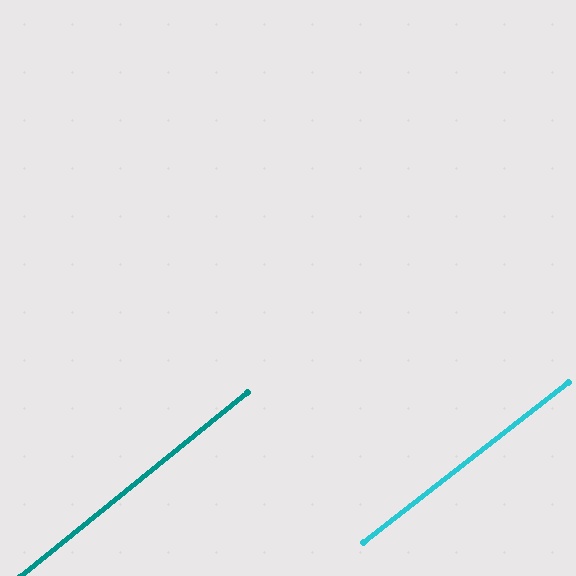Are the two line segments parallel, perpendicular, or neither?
Parallel — their directions differ by only 1.2°.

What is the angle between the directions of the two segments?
Approximately 1 degree.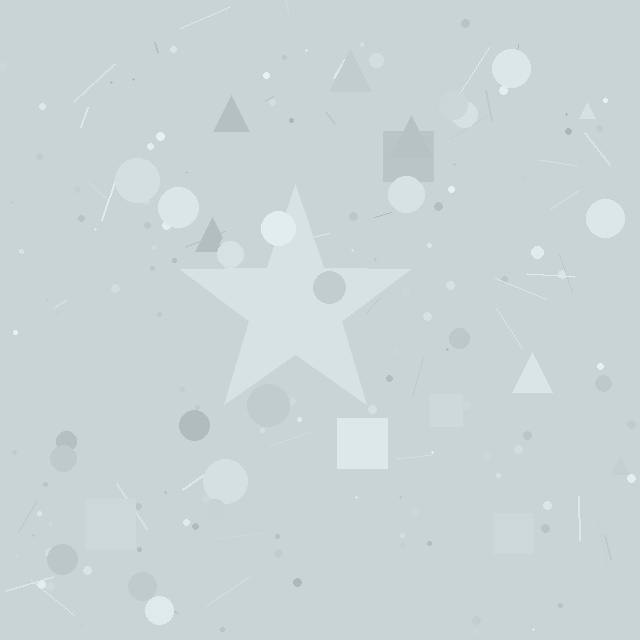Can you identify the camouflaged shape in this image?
The camouflaged shape is a star.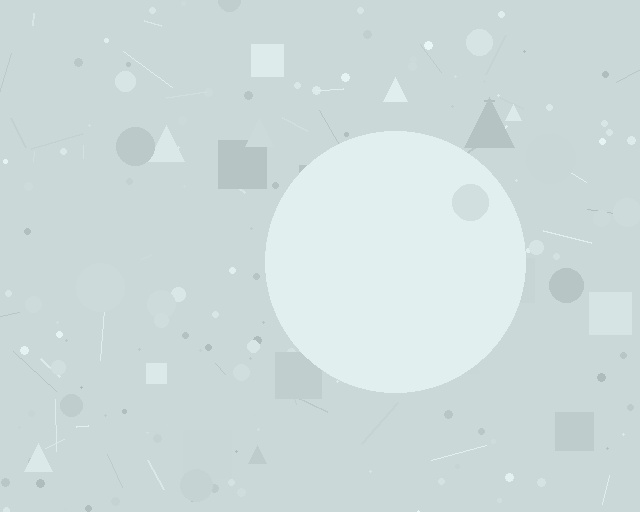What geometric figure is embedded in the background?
A circle is embedded in the background.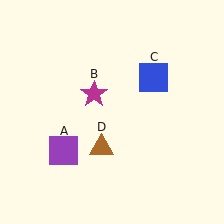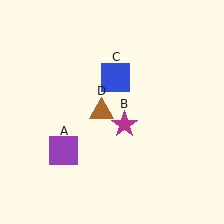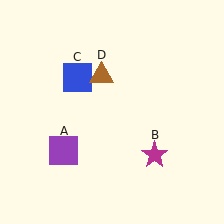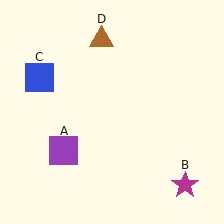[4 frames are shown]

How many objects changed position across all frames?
3 objects changed position: magenta star (object B), blue square (object C), brown triangle (object D).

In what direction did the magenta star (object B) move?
The magenta star (object B) moved down and to the right.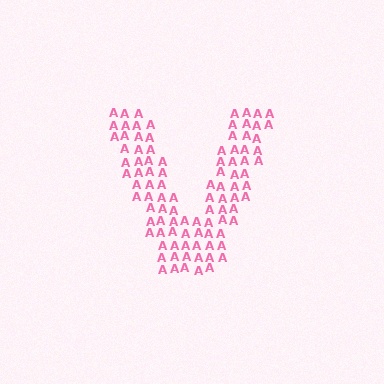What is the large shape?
The large shape is the letter V.